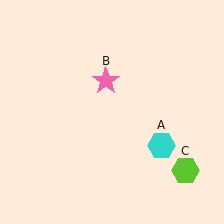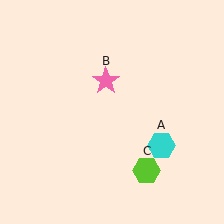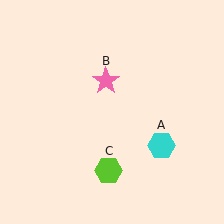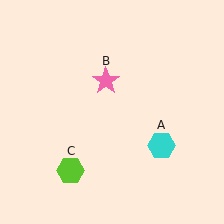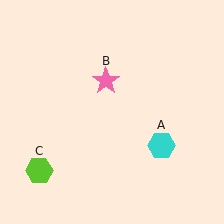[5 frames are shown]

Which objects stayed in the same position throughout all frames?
Cyan hexagon (object A) and pink star (object B) remained stationary.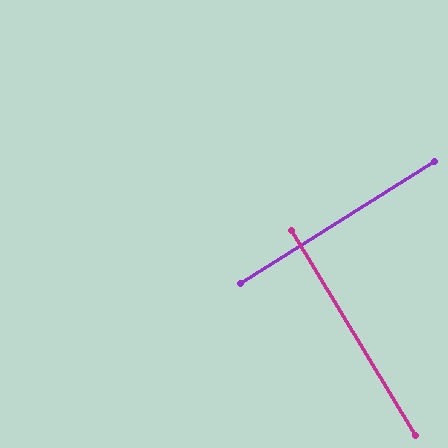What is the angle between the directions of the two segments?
Approximately 89 degrees.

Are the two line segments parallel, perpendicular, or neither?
Perpendicular — they meet at approximately 89°.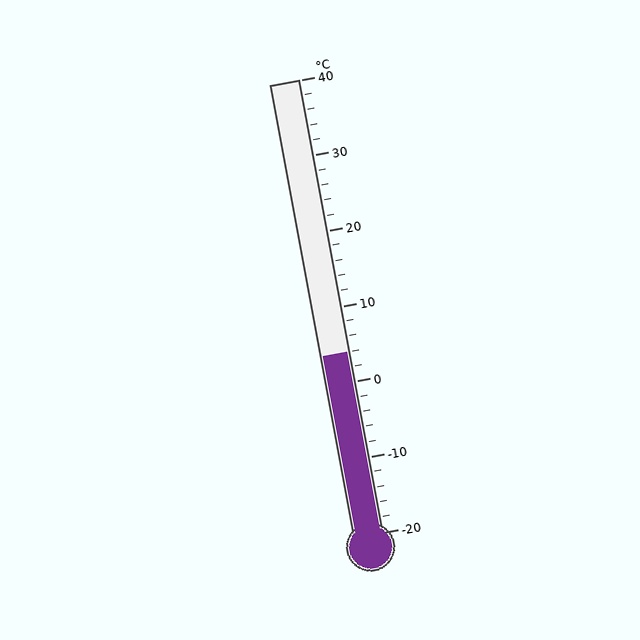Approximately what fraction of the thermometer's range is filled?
The thermometer is filled to approximately 40% of its range.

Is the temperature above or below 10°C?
The temperature is below 10°C.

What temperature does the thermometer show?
The thermometer shows approximately 4°C.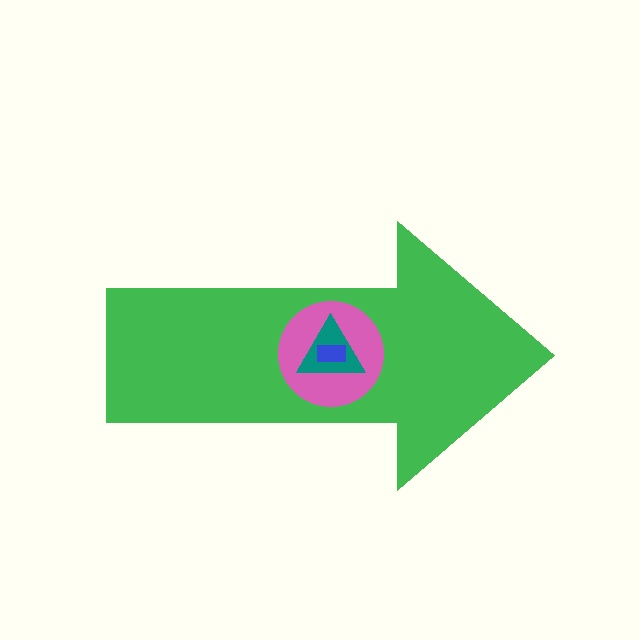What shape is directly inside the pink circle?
The teal triangle.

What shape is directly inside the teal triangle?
The blue rectangle.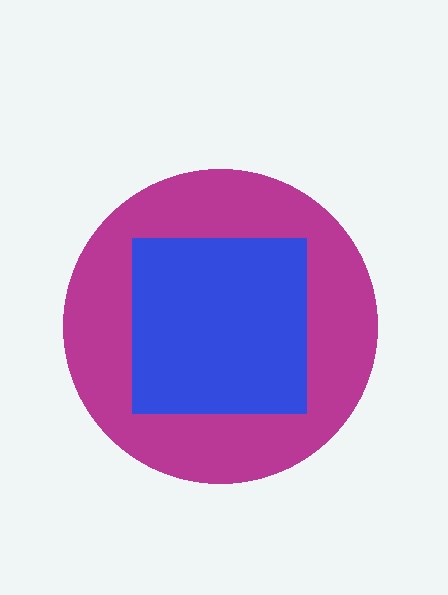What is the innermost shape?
The blue square.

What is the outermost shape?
The magenta circle.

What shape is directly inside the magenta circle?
The blue square.